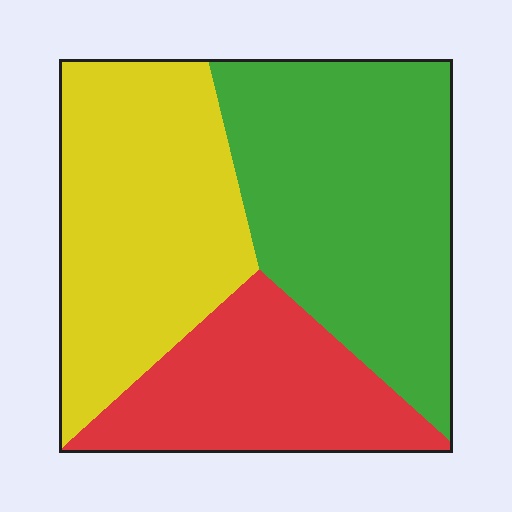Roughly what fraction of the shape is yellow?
Yellow covers 35% of the shape.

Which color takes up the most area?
Green, at roughly 40%.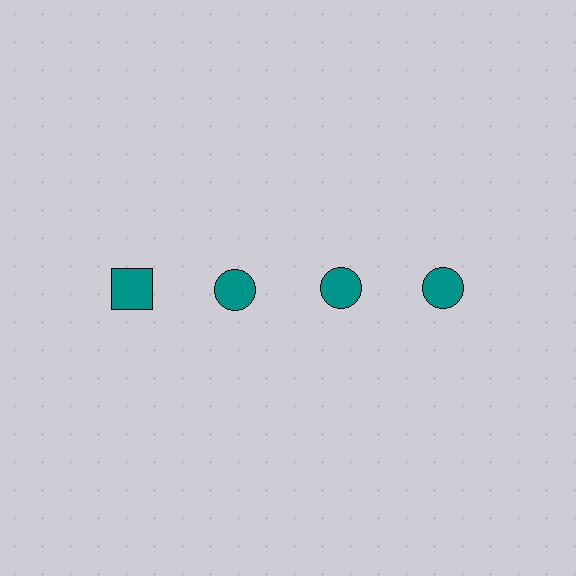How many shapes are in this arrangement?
There are 4 shapes arranged in a grid pattern.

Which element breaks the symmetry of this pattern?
The teal square in the top row, leftmost column breaks the symmetry. All other shapes are teal circles.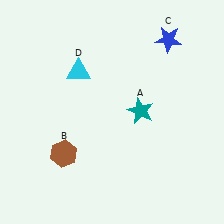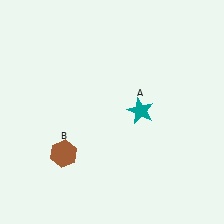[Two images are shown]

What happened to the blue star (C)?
The blue star (C) was removed in Image 2. It was in the top-right area of Image 1.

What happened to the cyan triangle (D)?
The cyan triangle (D) was removed in Image 2. It was in the top-left area of Image 1.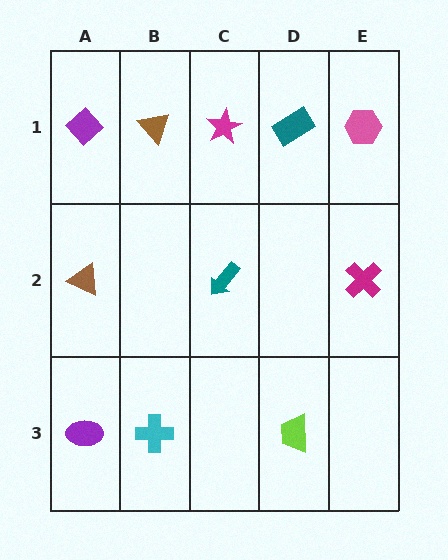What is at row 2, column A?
A brown triangle.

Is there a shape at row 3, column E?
No, that cell is empty.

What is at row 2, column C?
A teal arrow.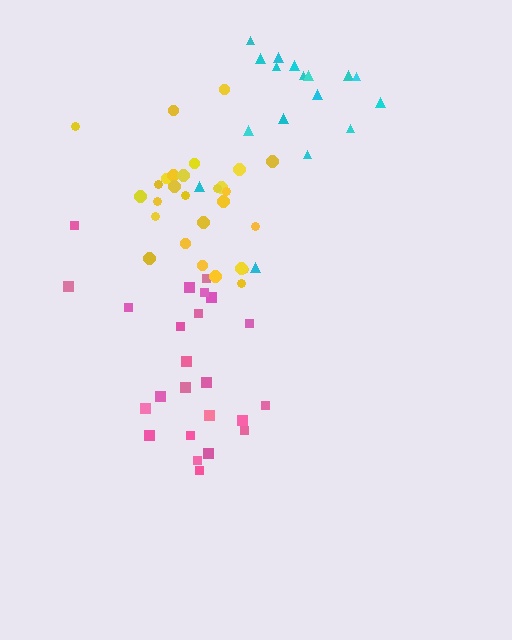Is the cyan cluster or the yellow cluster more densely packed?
Yellow.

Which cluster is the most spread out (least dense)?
Cyan.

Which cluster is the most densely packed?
Yellow.